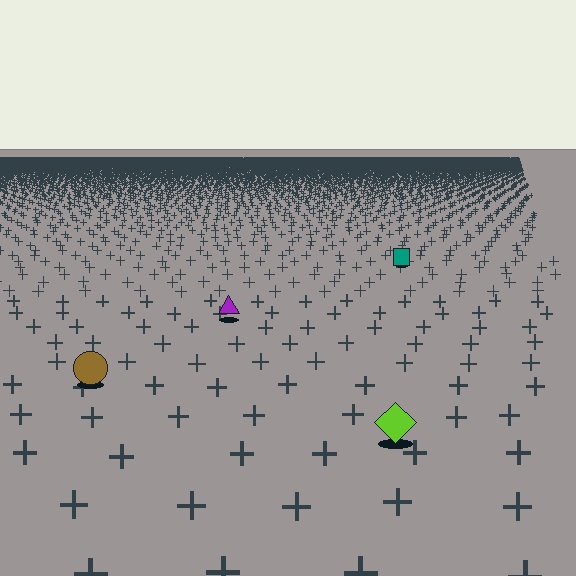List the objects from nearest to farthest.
From nearest to farthest: the lime diamond, the brown circle, the purple triangle, the teal square.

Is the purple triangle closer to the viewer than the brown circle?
No. The brown circle is closer — you can tell from the texture gradient: the ground texture is coarser near it.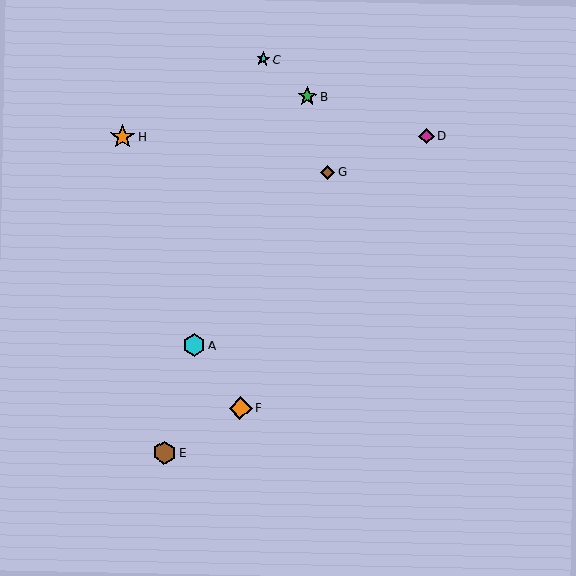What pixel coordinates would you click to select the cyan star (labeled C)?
Click at (263, 59) to select the cyan star C.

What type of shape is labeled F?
Shape F is an orange diamond.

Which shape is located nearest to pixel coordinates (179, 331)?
The cyan hexagon (labeled A) at (194, 345) is nearest to that location.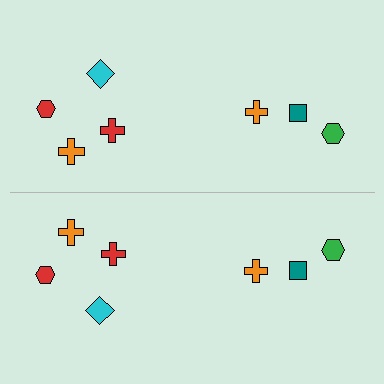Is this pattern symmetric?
Yes, this pattern has bilateral (reflection) symmetry.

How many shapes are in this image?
There are 14 shapes in this image.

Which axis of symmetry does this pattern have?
The pattern has a horizontal axis of symmetry running through the center of the image.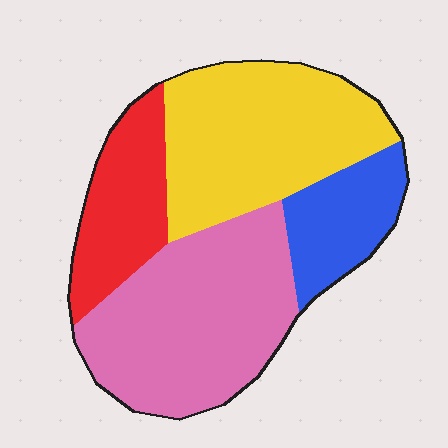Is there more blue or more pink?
Pink.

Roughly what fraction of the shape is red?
Red covers 17% of the shape.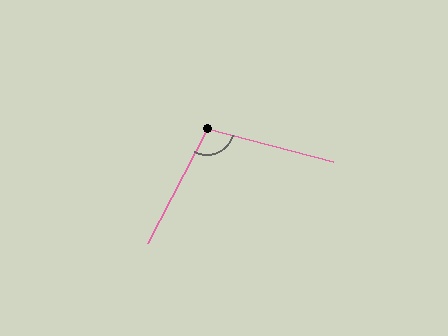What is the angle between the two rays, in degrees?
Approximately 103 degrees.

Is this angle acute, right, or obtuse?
It is obtuse.